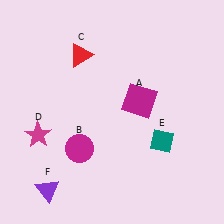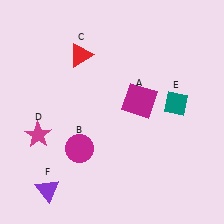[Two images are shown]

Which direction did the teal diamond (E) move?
The teal diamond (E) moved up.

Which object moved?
The teal diamond (E) moved up.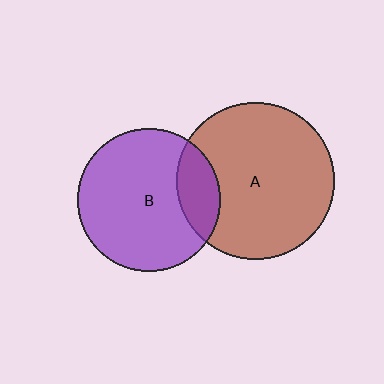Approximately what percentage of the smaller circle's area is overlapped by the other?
Approximately 20%.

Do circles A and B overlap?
Yes.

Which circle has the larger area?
Circle A (brown).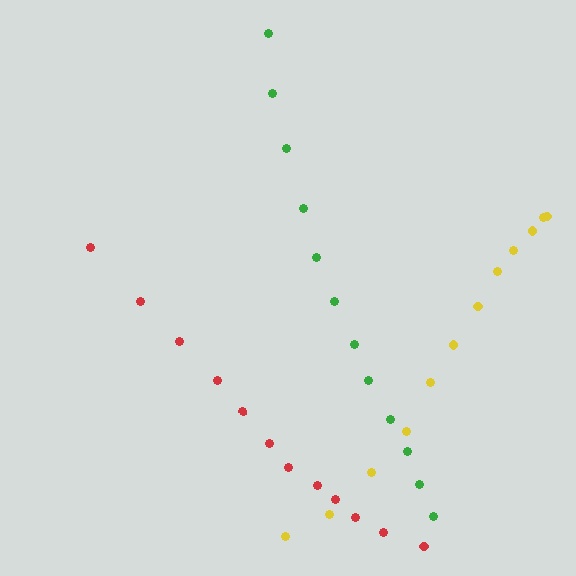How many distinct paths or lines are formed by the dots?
There are 3 distinct paths.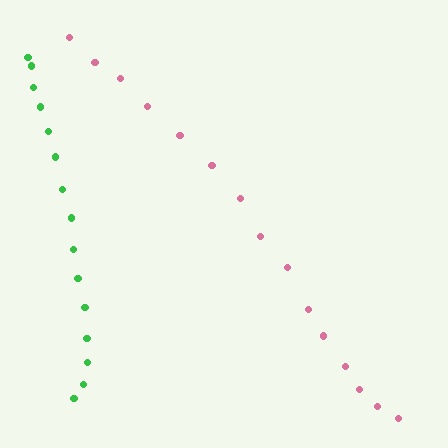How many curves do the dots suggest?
There are 2 distinct paths.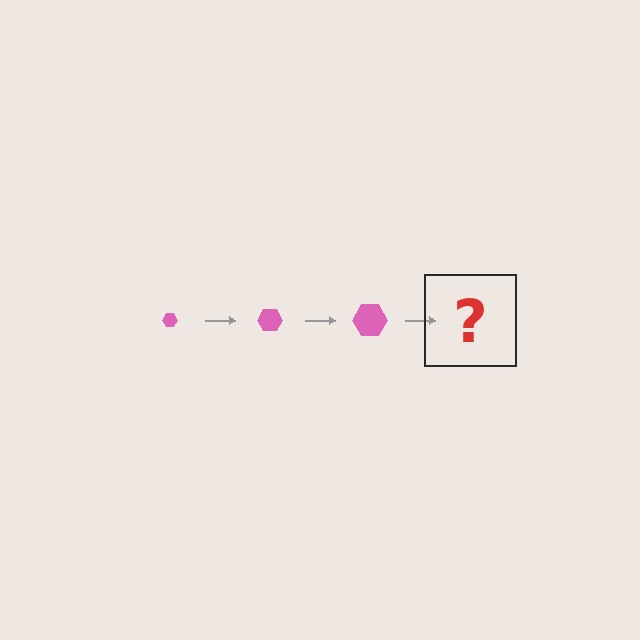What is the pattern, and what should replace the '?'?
The pattern is that the hexagon gets progressively larger each step. The '?' should be a pink hexagon, larger than the previous one.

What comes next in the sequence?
The next element should be a pink hexagon, larger than the previous one.